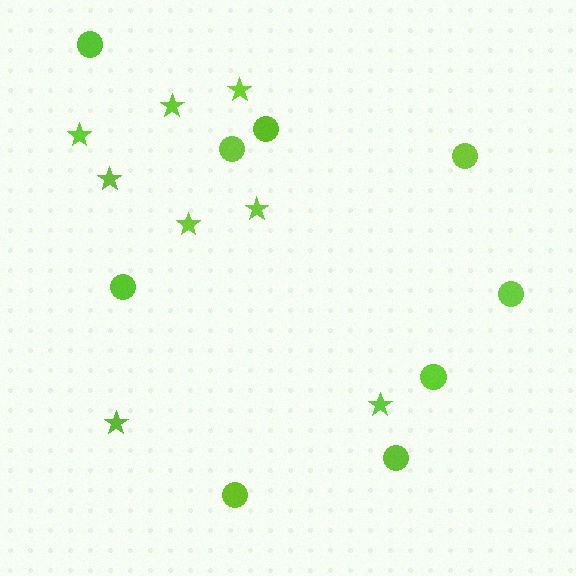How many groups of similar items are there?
There are 2 groups: one group of circles (9) and one group of stars (8).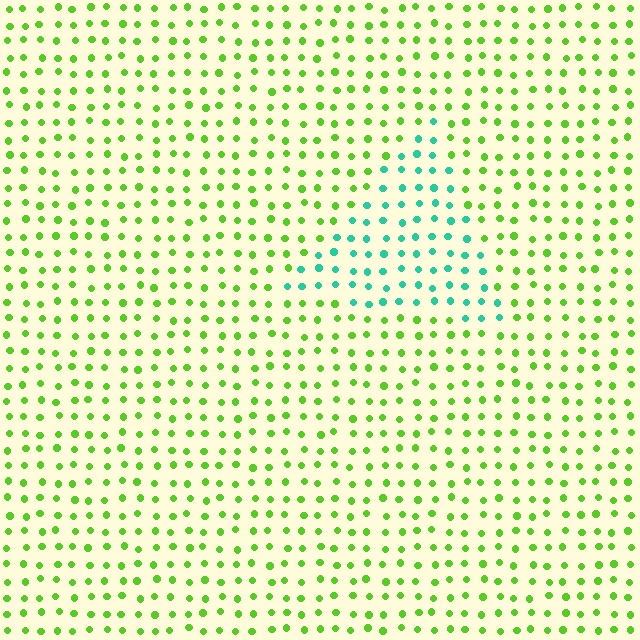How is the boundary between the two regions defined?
The boundary is defined purely by a slight shift in hue (about 60 degrees). Spacing, size, and orientation are identical on both sides.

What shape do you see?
I see a triangle.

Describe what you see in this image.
The image is filled with small lime elements in a uniform arrangement. A triangle-shaped region is visible where the elements are tinted to a slightly different hue, forming a subtle color boundary.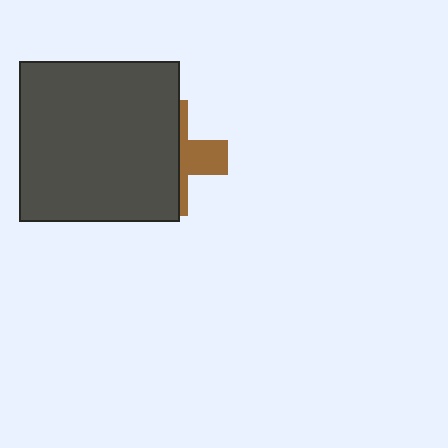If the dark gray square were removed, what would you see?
You would see the complete brown cross.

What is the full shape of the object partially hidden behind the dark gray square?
The partially hidden object is a brown cross.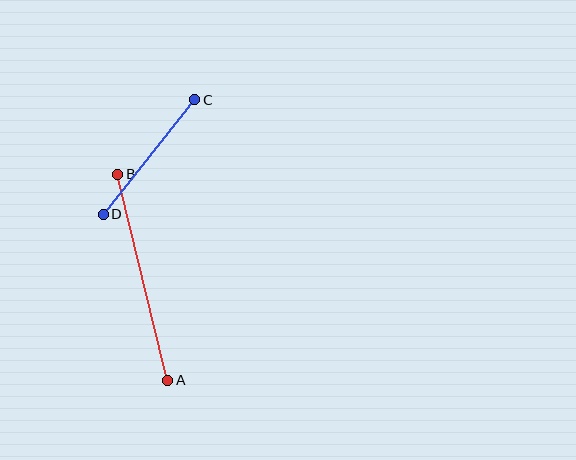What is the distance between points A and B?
The distance is approximately 212 pixels.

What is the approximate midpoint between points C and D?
The midpoint is at approximately (149, 157) pixels.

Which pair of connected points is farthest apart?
Points A and B are farthest apart.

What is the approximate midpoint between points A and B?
The midpoint is at approximately (143, 277) pixels.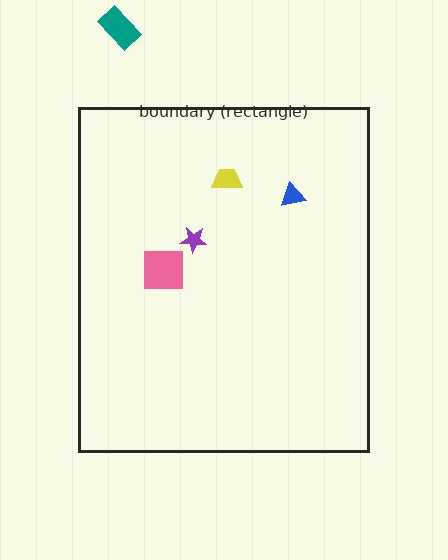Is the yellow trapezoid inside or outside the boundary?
Inside.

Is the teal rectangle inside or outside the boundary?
Outside.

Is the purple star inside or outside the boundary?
Inside.